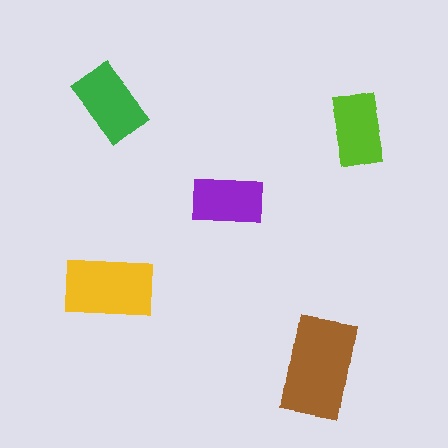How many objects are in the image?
There are 5 objects in the image.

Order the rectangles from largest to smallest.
the brown one, the yellow one, the green one, the lime one, the purple one.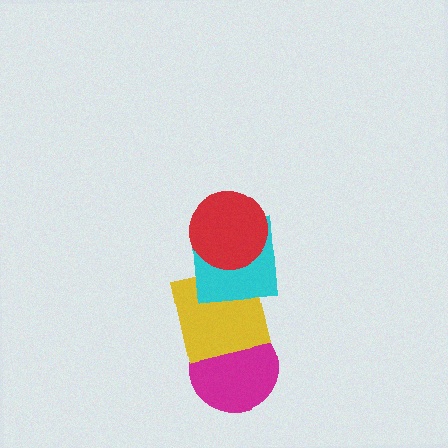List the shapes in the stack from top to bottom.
From top to bottom: the red circle, the cyan square, the yellow square, the magenta circle.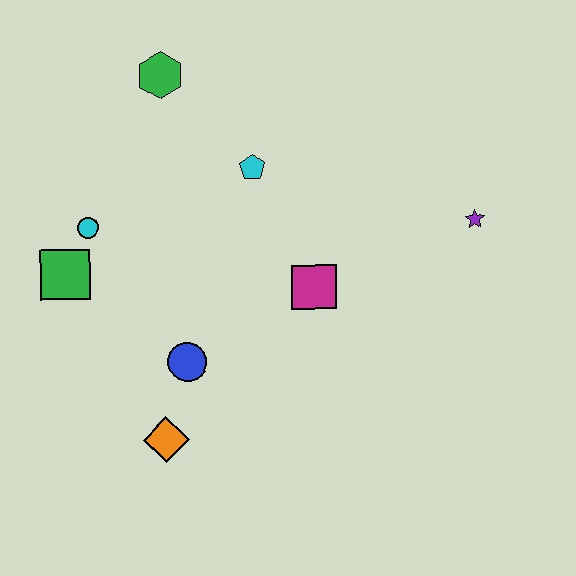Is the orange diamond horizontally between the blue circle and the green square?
Yes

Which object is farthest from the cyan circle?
The purple star is farthest from the cyan circle.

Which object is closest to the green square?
The cyan circle is closest to the green square.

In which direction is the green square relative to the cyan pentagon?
The green square is to the left of the cyan pentagon.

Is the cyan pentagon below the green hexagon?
Yes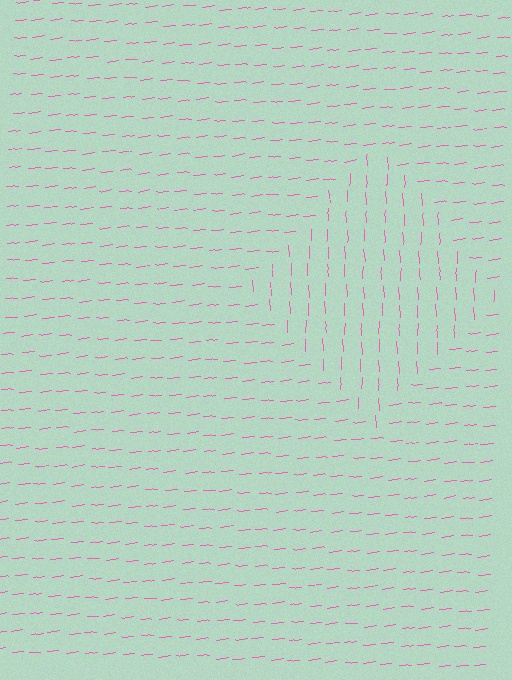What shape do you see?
I see a diamond.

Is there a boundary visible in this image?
Yes, there is a texture boundary formed by a change in line orientation.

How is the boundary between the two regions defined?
The boundary is defined purely by a change in line orientation (approximately 86 degrees difference). All lines are the same color and thickness.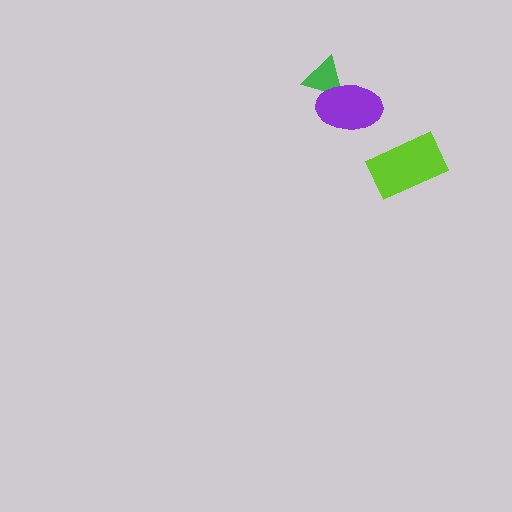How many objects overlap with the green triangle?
1 object overlaps with the green triangle.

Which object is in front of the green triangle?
The purple ellipse is in front of the green triangle.